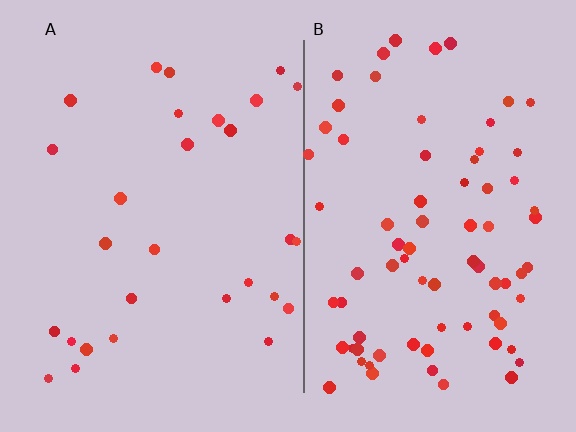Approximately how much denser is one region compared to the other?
Approximately 2.7× — region B over region A.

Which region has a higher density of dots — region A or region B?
B (the right).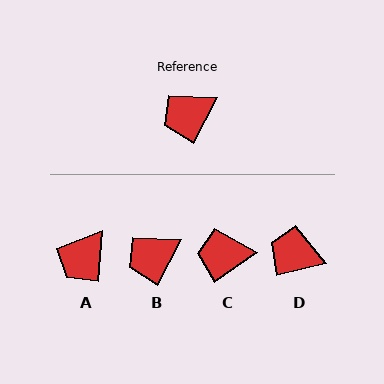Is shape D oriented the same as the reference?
No, it is off by about 49 degrees.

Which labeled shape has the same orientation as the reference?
B.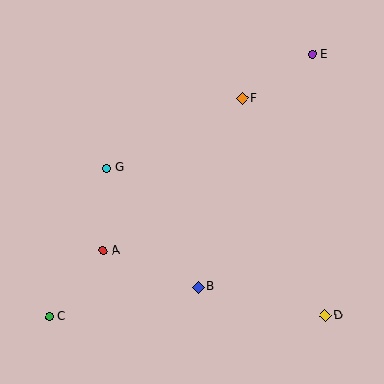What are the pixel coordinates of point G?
Point G is at (107, 168).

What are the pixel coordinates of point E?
Point E is at (313, 55).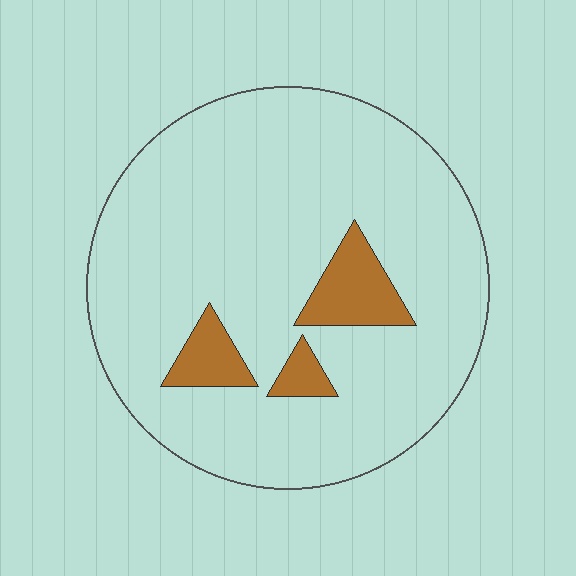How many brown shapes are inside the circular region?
3.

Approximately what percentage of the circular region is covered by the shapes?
Approximately 10%.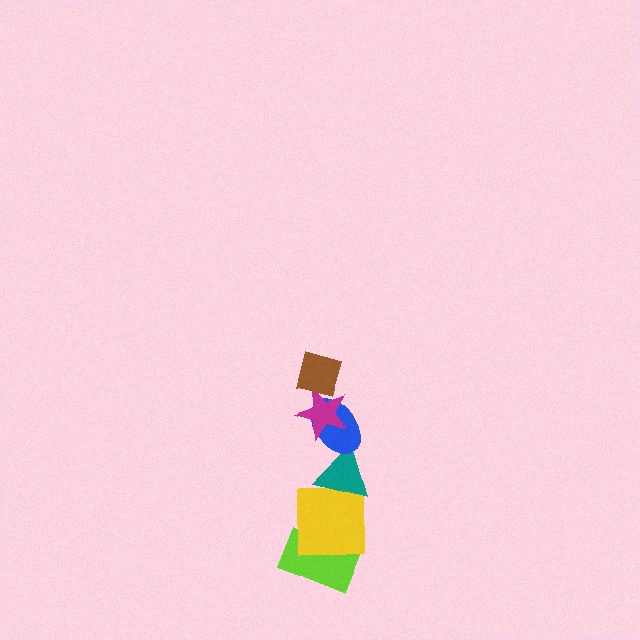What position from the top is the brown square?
The brown square is 1st from the top.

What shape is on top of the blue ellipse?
The magenta star is on top of the blue ellipse.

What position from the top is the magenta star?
The magenta star is 2nd from the top.